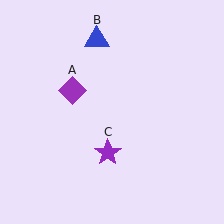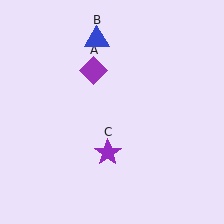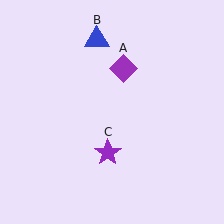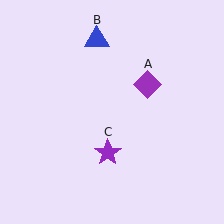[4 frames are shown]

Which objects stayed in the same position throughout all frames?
Blue triangle (object B) and purple star (object C) remained stationary.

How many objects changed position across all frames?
1 object changed position: purple diamond (object A).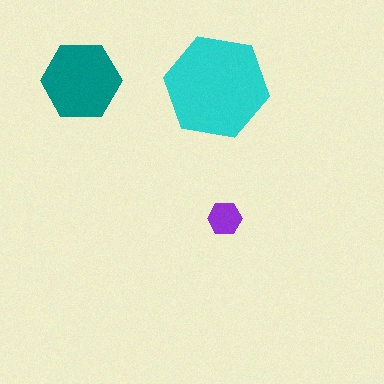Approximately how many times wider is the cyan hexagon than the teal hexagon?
About 1.5 times wider.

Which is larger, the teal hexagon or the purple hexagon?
The teal one.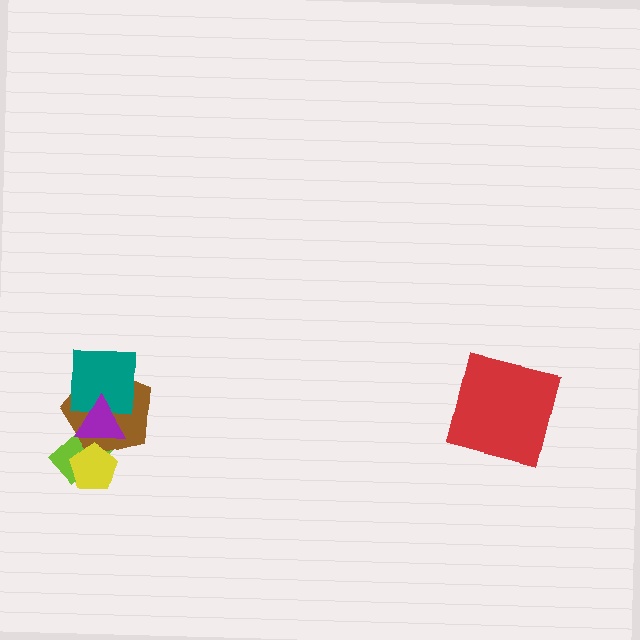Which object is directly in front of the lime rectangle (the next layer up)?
The brown pentagon is directly in front of the lime rectangle.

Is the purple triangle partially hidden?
No, no other shape covers it.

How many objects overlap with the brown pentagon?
4 objects overlap with the brown pentagon.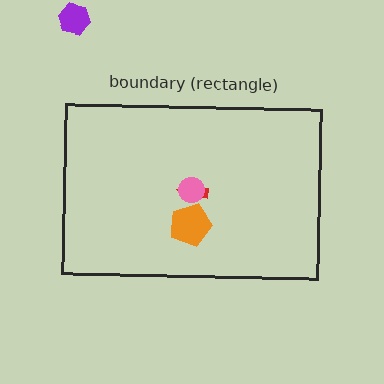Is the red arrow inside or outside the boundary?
Inside.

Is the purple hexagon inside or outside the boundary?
Outside.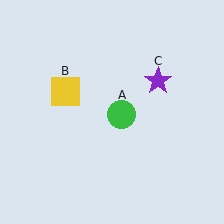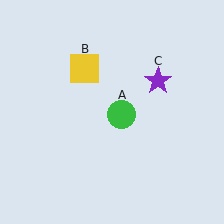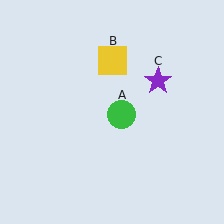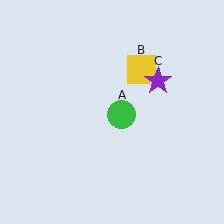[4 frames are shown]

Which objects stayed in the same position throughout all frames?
Green circle (object A) and purple star (object C) remained stationary.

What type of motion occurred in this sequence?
The yellow square (object B) rotated clockwise around the center of the scene.